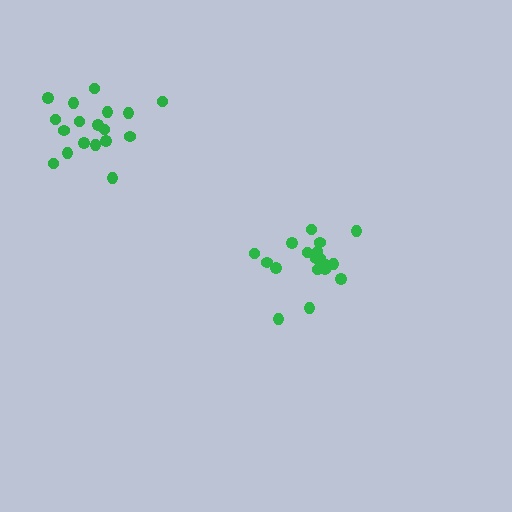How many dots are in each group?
Group 1: 18 dots, Group 2: 18 dots (36 total).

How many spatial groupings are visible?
There are 2 spatial groupings.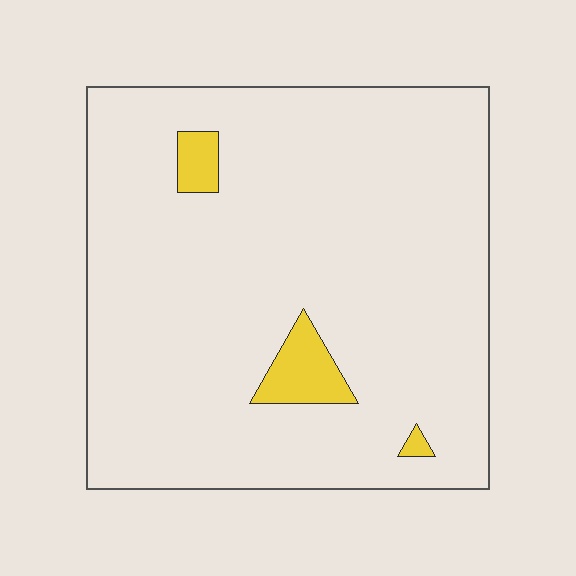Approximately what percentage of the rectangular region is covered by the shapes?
Approximately 5%.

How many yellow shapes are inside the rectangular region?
3.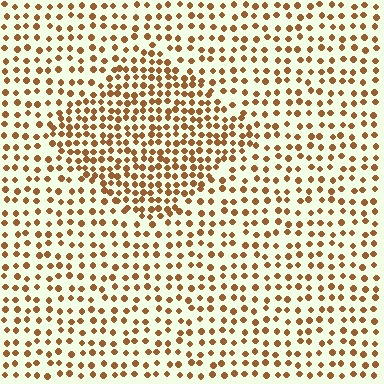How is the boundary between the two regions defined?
The boundary is defined by a change in element density (approximately 1.8x ratio). All elements are the same color, size, and shape.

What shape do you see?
I see a diamond.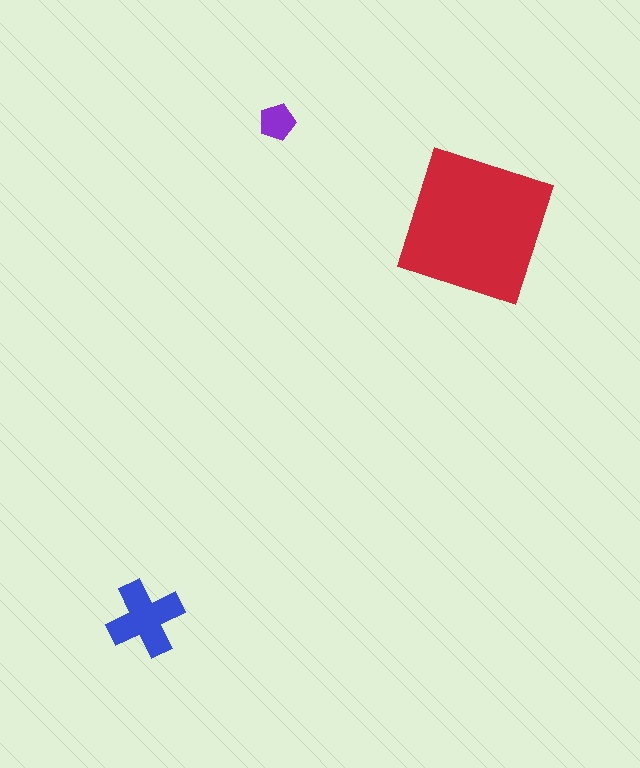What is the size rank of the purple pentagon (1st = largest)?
3rd.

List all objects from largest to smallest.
The red square, the blue cross, the purple pentagon.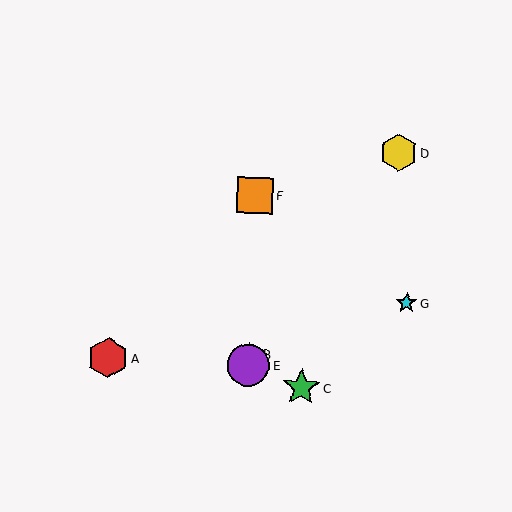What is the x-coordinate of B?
Object B is at x≈249.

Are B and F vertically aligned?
Yes, both are at x≈249.